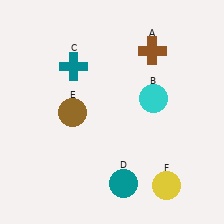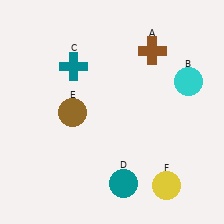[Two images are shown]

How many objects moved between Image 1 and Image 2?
1 object moved between the two images.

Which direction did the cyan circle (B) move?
The cyan circle (B) moved right.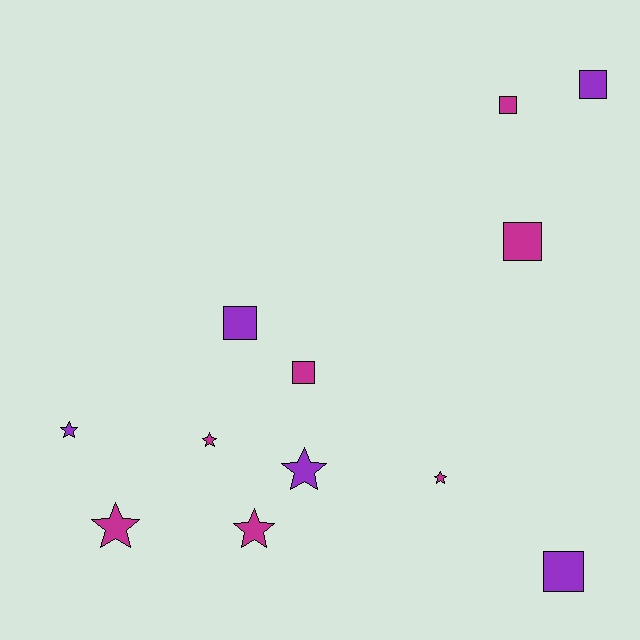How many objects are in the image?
There are 12 objects.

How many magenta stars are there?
There are 4 magenta stars.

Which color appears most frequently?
Magenta, with 7 objects.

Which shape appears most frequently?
Star, with 6 objects.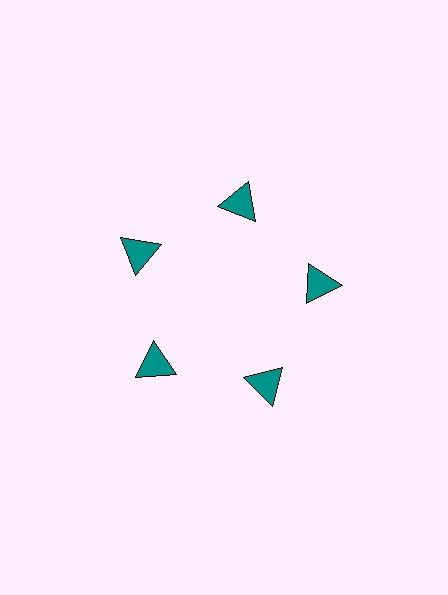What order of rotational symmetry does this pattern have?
This pattern has 5-fold rotational symmetry.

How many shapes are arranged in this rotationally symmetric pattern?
There are 5 shapes, arranged in 5 groups of 1.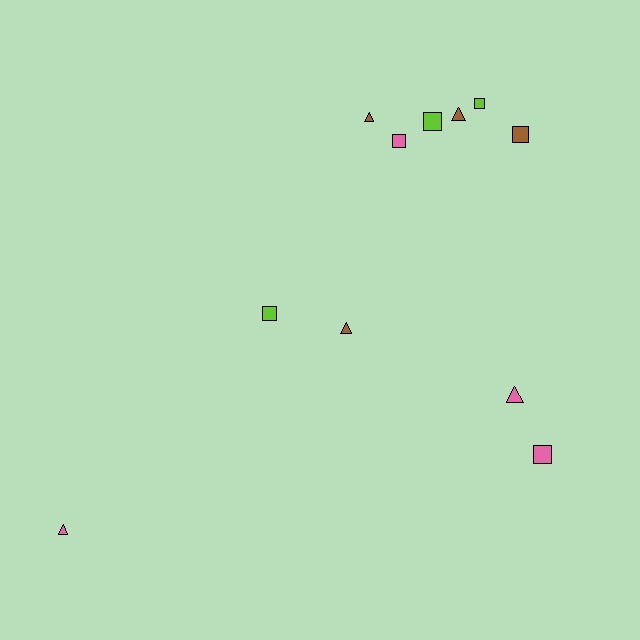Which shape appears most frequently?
Square, with 6 objects.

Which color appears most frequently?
Brown, with 4 objects.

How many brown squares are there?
There is 1 brown square.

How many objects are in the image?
There are 11 objects.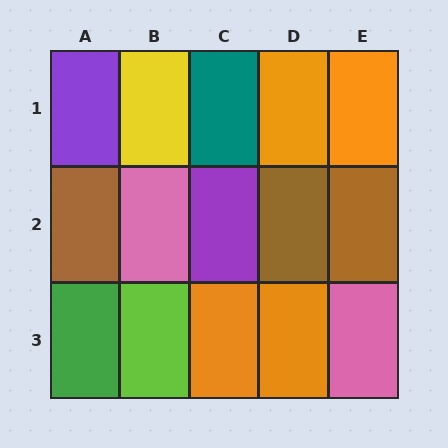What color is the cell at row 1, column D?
Orange.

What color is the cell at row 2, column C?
Purple.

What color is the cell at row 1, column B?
Yellow.